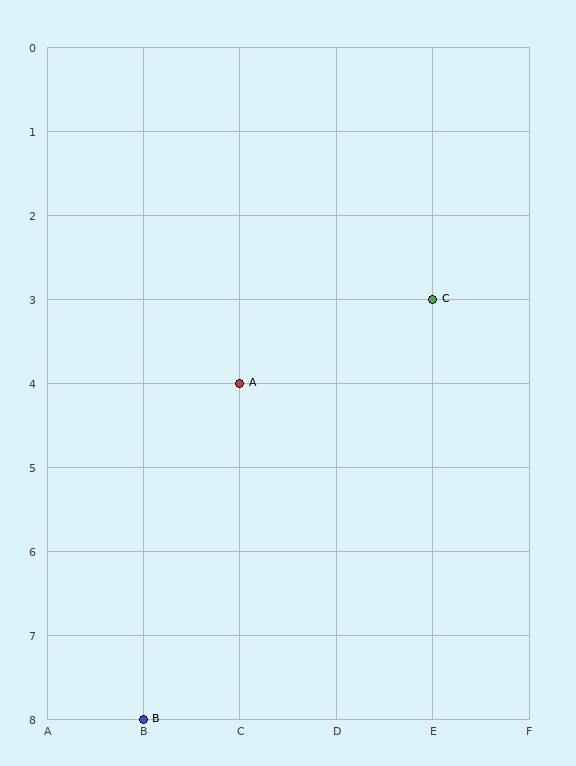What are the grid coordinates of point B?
Point B is at grid coordinates (B, 8).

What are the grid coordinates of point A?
Point A is at grid coordinates (C, 4).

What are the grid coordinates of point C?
Point C is at grid coordinates (E, 3).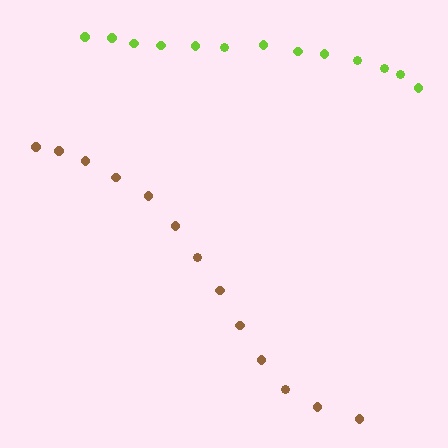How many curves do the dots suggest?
There are 2 distinct paths.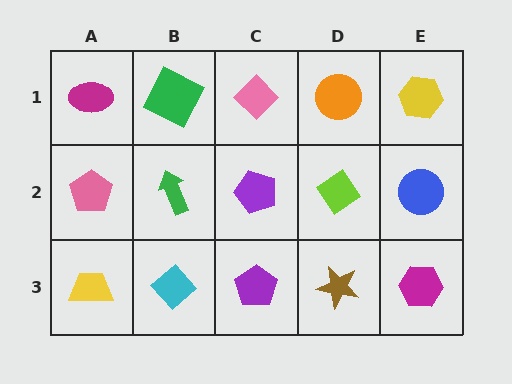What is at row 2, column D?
A lime diamond.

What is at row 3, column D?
A brown star.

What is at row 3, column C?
A purple pentagon.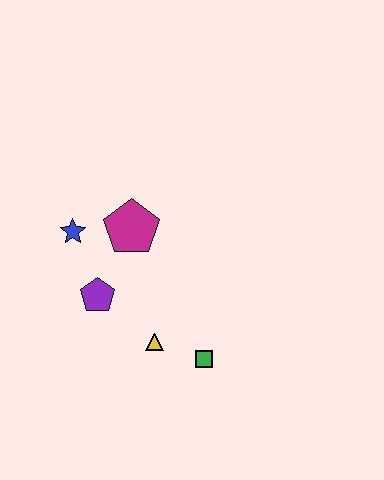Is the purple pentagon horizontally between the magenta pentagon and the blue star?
Yes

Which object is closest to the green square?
The yellow triangle is closest to the green square.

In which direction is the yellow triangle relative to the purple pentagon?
The yellow triangle is to the right of the purple pentagon.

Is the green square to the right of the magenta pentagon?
Yes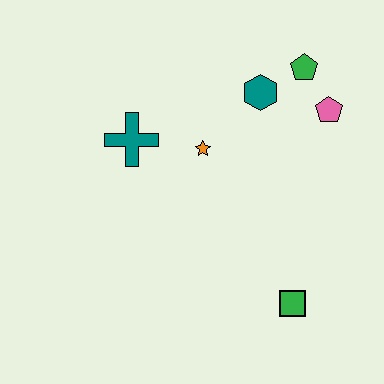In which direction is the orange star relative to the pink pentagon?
The orange star is to the left of the pink pentagon.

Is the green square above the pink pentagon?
No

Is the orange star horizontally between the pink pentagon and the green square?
No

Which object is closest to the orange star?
The teal cross is closest to the orange star.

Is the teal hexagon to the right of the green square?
No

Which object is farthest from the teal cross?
The green square is farthest from the teal cross.